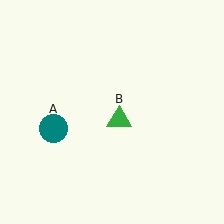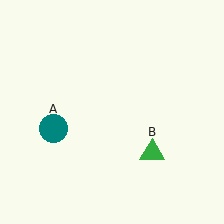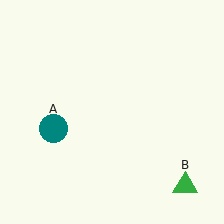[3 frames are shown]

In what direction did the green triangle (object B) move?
The green triangle (object B) moved down and to the right.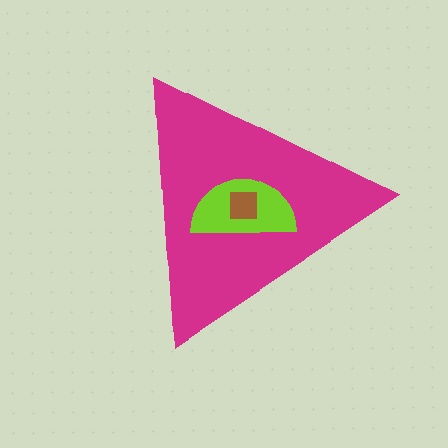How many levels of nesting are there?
3.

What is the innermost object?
The brown square.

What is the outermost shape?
The magenta triangle.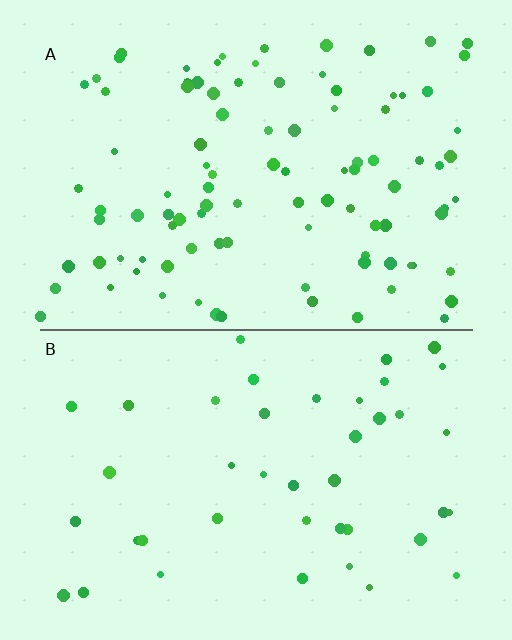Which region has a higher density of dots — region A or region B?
A (the top).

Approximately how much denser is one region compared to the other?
Approximately 2.3× — region A over region B.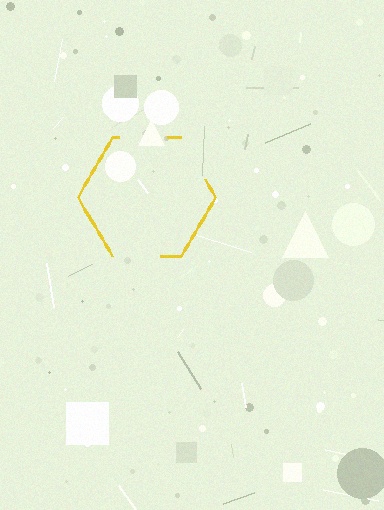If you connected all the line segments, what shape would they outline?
They would outline a hexagon.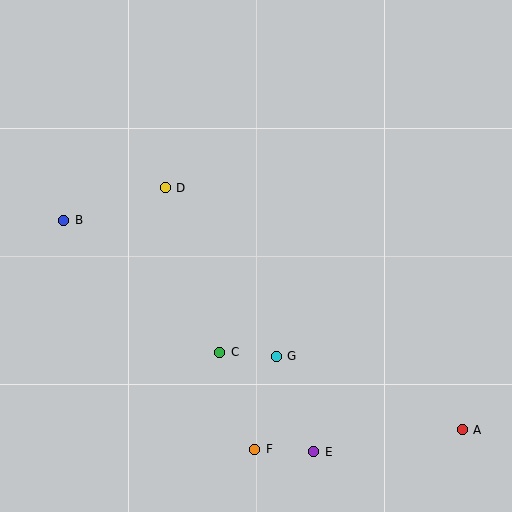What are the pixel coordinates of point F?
Point F is at (255, 449).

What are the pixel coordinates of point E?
Point E is at (314, 452).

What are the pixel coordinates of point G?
Point G is at (276, 356).